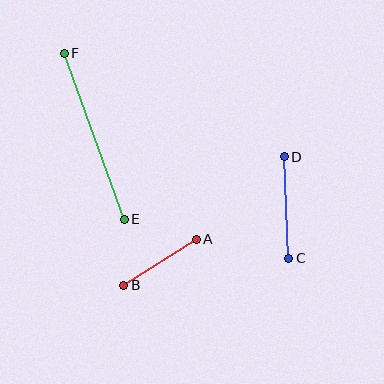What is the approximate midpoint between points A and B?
The midpoint is at approximately (160, 262) pixels.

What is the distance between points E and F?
The distance is approximately 176 pixels.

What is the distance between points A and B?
The distance is approximately 86 pixels.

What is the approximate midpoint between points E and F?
The midpoint is at approximately (94, 136) pixels.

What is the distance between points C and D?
The distance is approximately 102 pixels.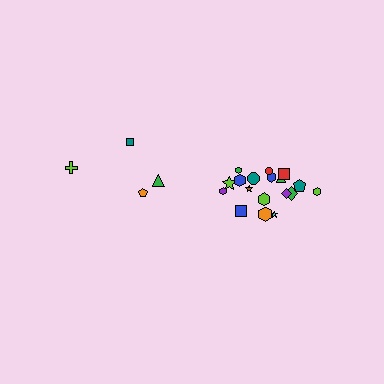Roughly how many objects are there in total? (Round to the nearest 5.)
Roughly 20 objects in total.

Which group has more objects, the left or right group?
The right group.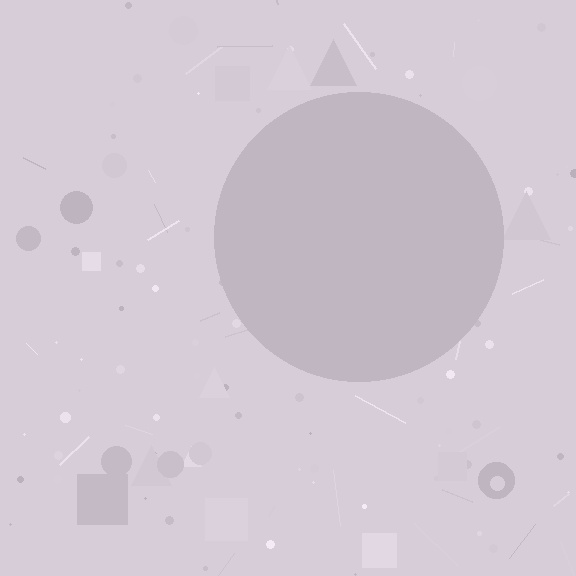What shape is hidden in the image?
A circle is hidden in the image.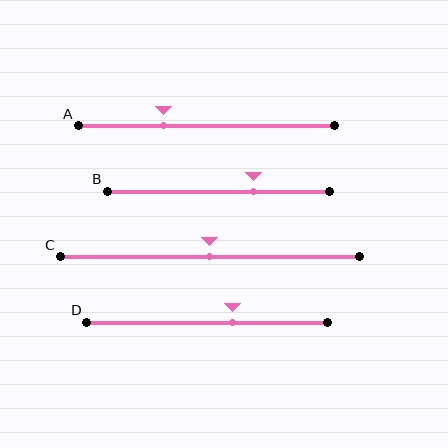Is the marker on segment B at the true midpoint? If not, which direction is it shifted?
No, the marker on segment B is shifted to the right by about 16% of the segment length.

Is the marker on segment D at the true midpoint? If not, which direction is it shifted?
No, the marker on segment D is shifted to the right by about 11% of the segment length.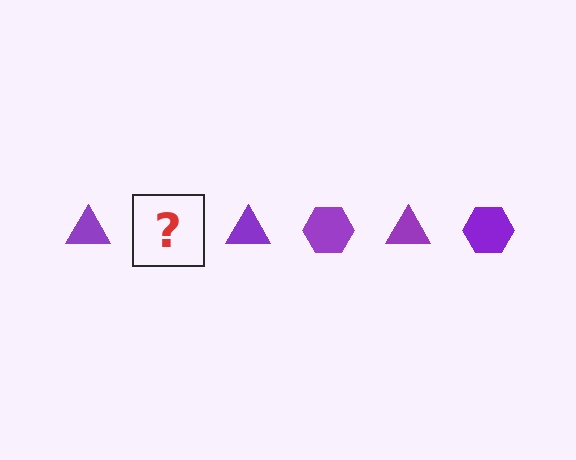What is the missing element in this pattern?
The missing element is a purple hexagon.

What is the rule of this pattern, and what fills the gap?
The rule is that the pattern cycles through triangle, hexagon shapes in purple. The gap should be filled with a purple hexagon.